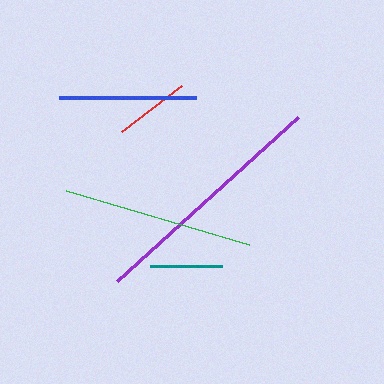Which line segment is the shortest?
The teal line is the shortest at approximately 72 pixels.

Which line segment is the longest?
The purple line is the longest at approximately 244 pixels.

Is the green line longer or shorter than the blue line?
The green line is longer than the blue line.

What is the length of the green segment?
The green segment is approximately 191 pixels long.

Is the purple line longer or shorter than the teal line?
The purple line is longer than the teal line.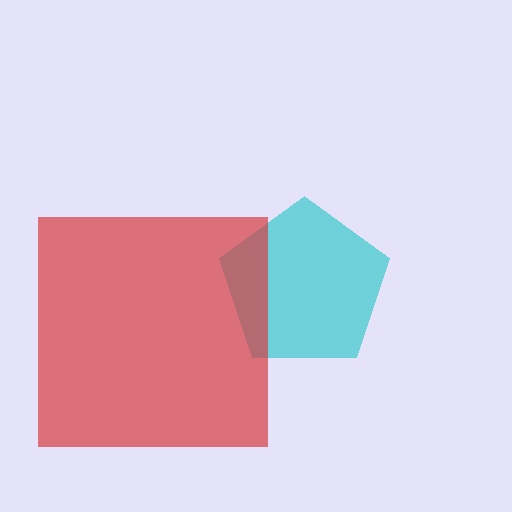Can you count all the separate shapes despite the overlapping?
Yes, there are 2 separate shapes.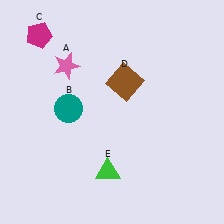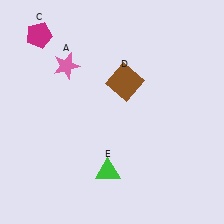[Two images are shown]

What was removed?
The teal circle (B) was removed in Image 2.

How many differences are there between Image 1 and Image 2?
There is 1 difference between the two images.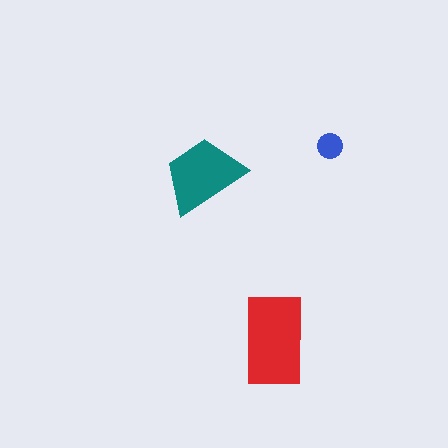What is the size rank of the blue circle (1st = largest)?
3rd.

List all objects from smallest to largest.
The blue circle, the teal trapezoid, the red rectangle.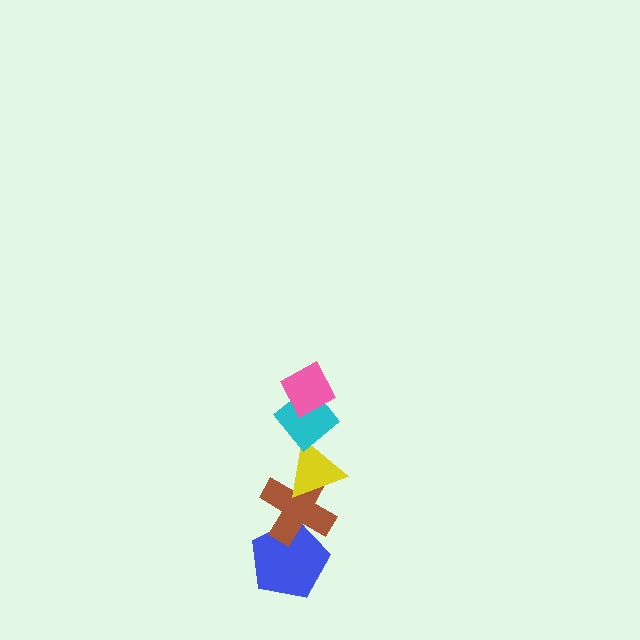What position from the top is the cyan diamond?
The cyan diamond is 2nd from the top.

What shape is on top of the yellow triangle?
The cyan diamond is on top of the yellow triangle.